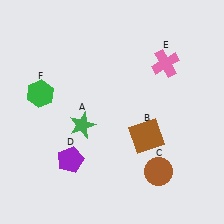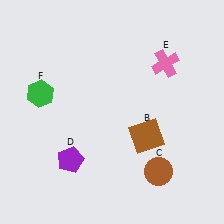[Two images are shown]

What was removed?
The green star (A) was removed in Image 2.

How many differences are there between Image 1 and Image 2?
There is 1 difference between the two images.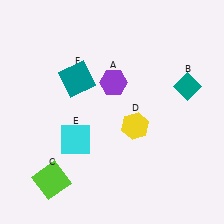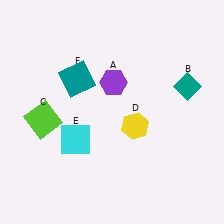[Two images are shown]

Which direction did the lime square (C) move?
The lime square (C) moved up.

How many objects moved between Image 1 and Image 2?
1 object moved between the two images.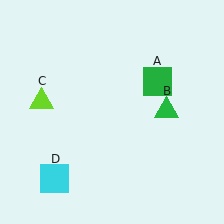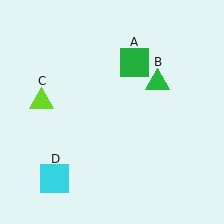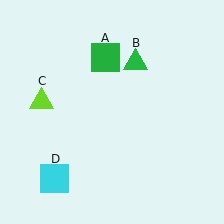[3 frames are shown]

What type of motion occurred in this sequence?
The green square (object A), green triangle (object B) rotated counterclockwise around the center of the scene.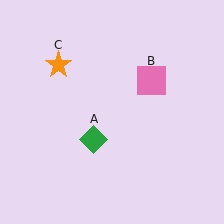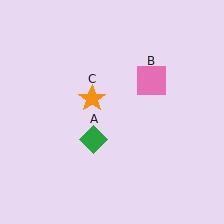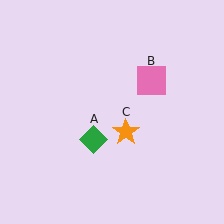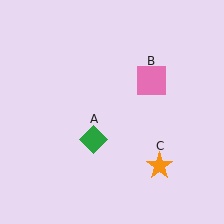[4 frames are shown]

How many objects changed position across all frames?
1 object changed position: orange star (object C).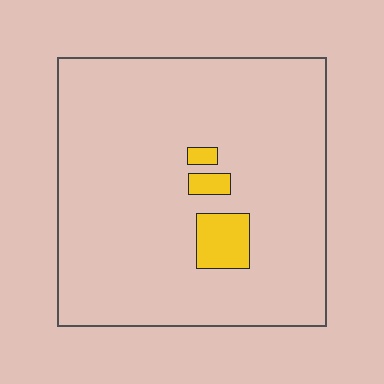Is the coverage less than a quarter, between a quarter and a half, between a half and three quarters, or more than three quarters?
Less than a quarter.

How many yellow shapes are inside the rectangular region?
3.